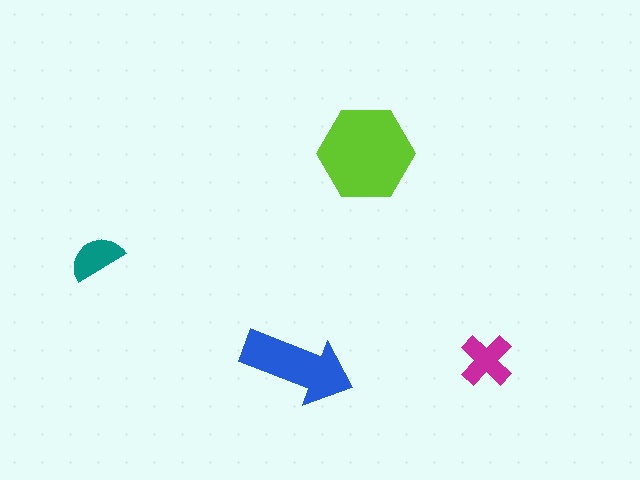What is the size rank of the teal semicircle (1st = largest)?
4th.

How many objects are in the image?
There are 4 objects in the image.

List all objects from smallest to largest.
The teal semicircle, the magenta cross, the blue arrow, the lime hexagon.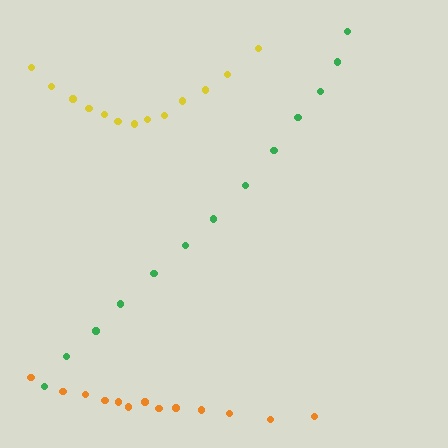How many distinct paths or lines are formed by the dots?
There are 3 distinct paths.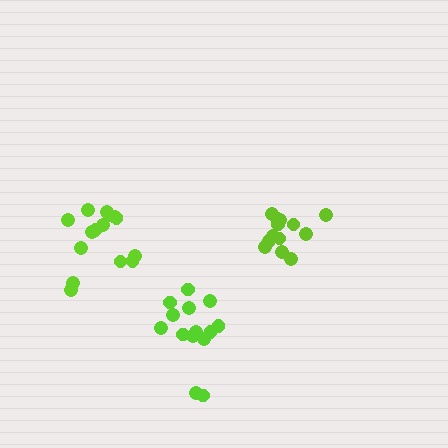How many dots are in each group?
Group 1: 13 dots, Group 2: 15 dots, Group 3: 14 dots (42 total).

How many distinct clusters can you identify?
There are 3 distinct clusters.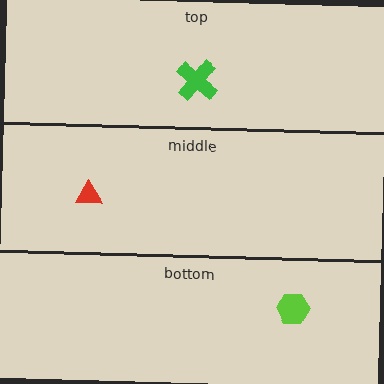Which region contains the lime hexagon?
The bottom region.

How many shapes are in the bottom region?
1.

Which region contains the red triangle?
The middle region.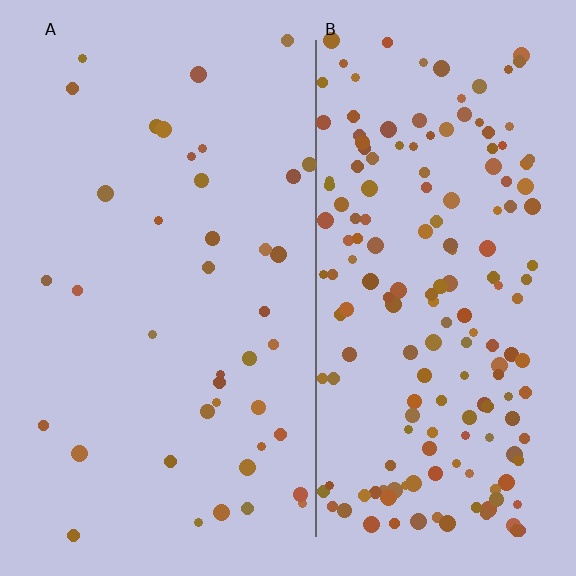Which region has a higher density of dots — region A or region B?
B (the right).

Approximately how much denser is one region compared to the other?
Approximately 4.3× — region B over region A.